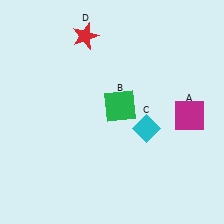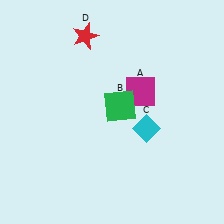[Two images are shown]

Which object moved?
The magenta square (A) moved left.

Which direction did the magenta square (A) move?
The magenta square (A) moved left.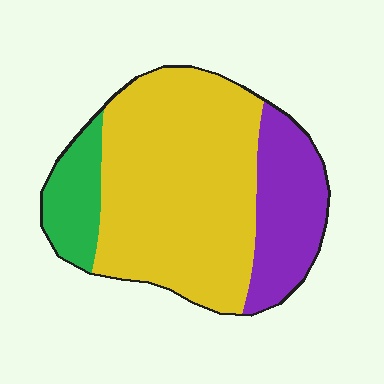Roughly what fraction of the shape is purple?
Purple covers 23% of the shape.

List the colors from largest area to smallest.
From largest to smallest: yellow, purple, green.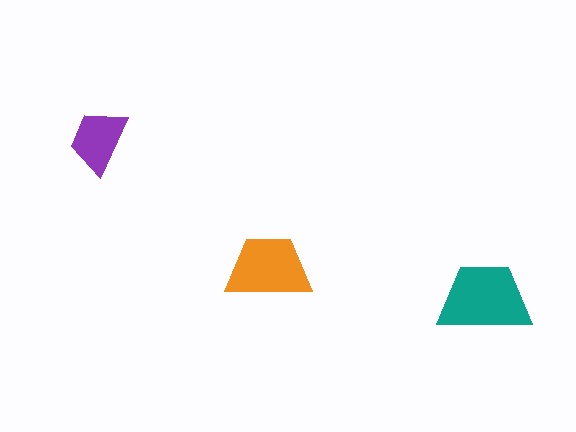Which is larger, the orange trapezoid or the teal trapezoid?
The teal one.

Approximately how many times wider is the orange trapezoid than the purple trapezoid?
About 1.5 times wider.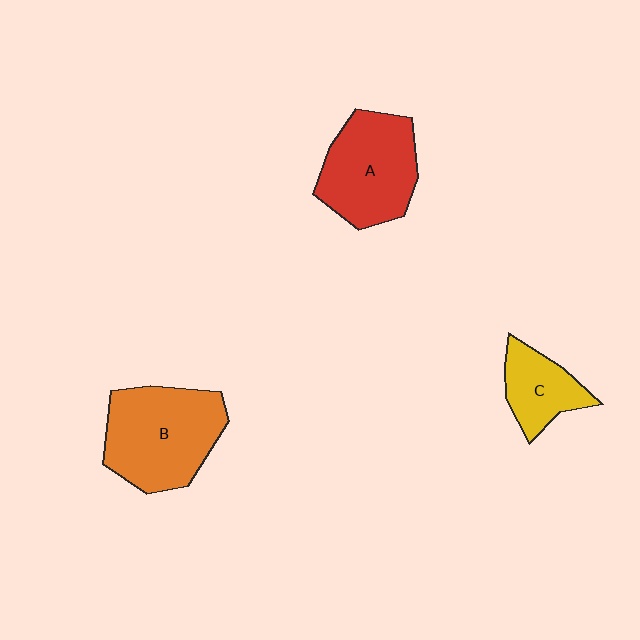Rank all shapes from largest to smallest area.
From largest to smallest: B (orange), A (red), C (yellow).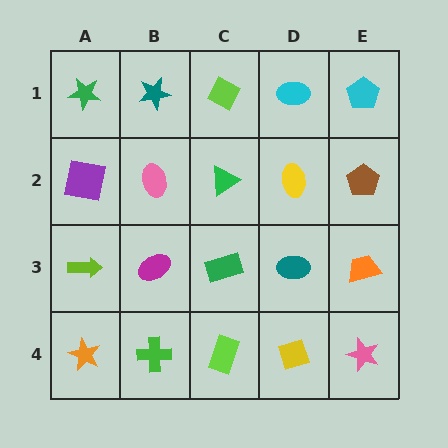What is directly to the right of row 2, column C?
A yellow ellipse.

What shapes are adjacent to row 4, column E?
An orange trapezoid (row 3, column E), a yellow diamond (row 4, column D).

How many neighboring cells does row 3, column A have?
3.